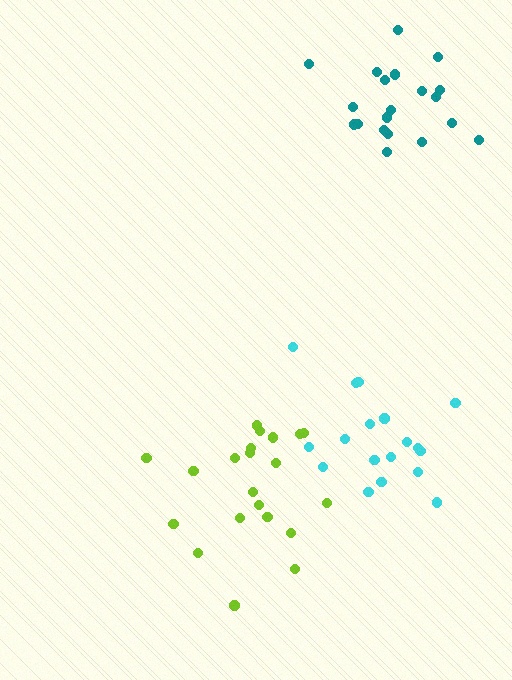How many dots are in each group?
Group 1: 20 dots, Group 2: 21 dots, Group 3: 18 dots (59 total).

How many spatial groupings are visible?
There are 3 spatial groupings.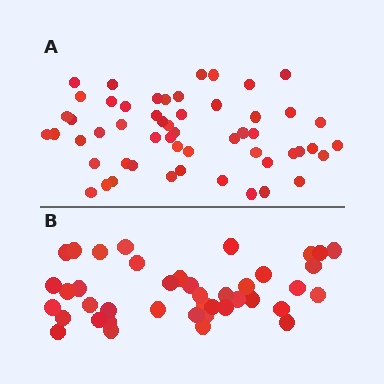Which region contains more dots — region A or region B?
Region A (the top region) has more dots.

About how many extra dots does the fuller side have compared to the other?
Region A has approximately 15 more dots than region B.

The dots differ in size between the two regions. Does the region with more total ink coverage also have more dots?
No. Region B has more total ink coverage because its dots are larger, but region A actually contains more individual dots. Total area can be misleading — the number of items is what matters here.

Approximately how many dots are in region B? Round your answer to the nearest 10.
About 40 dots. (The exact count is 41, which rounds to 40.)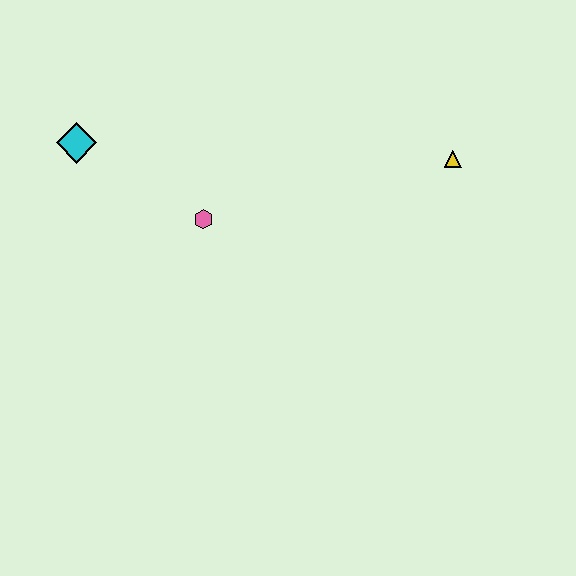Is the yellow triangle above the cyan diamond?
No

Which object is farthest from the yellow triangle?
The cyan diamond is farthest from the yellow triangle.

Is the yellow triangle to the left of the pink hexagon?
No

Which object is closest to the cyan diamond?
The pink hexagon is closest to the cyan diamond.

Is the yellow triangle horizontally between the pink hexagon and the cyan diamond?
No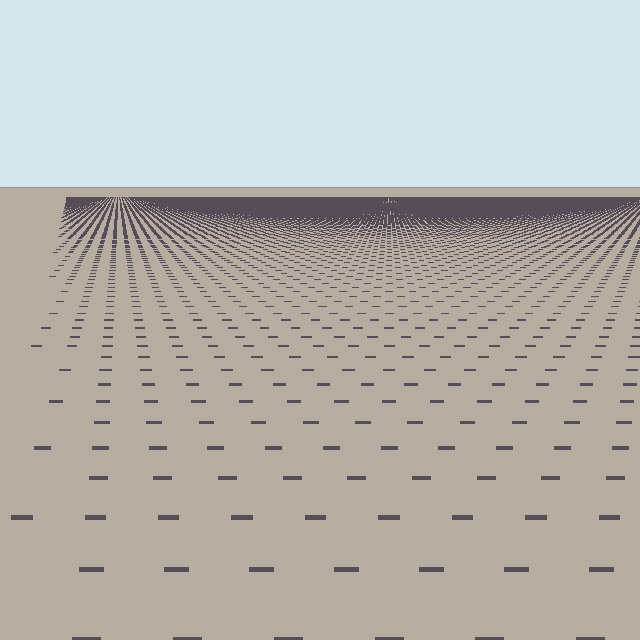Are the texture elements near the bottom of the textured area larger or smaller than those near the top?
Larger. Near the bottom, elements are closer to the viewer and appear at a bigger on-screen size.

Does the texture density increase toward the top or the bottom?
Density increases toward the top.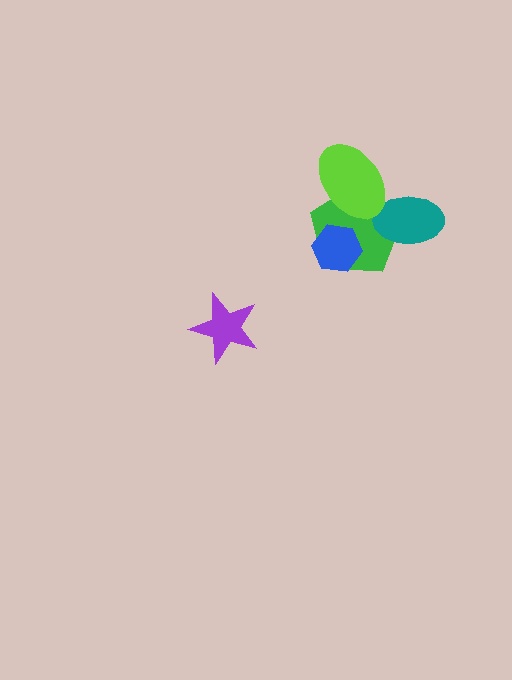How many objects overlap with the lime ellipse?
2 objects overlap with the lime ellipse.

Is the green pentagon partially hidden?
Yes, it is partially covered by another shape.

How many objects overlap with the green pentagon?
3 objects overlap with the green pentagon.